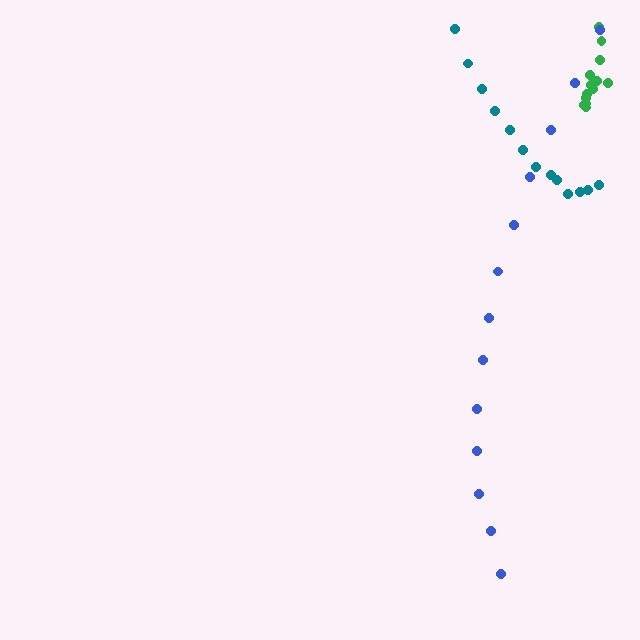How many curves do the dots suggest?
There are 3 distinct paths.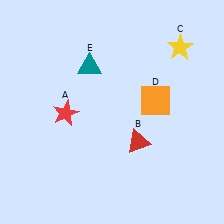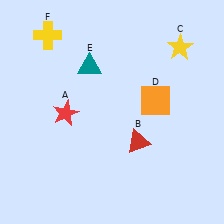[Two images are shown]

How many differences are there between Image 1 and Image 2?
There is 1 difference between the two images.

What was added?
A yellow cross (F) was added in Image 2.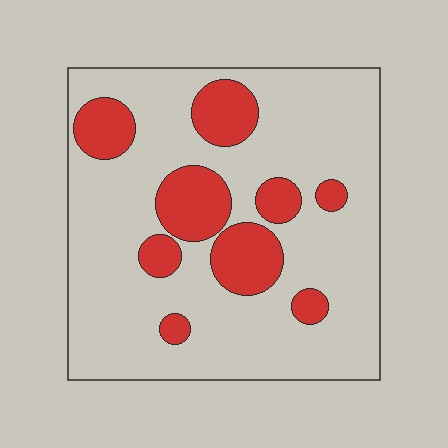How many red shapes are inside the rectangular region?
9.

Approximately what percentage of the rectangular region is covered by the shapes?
Approximately 20%.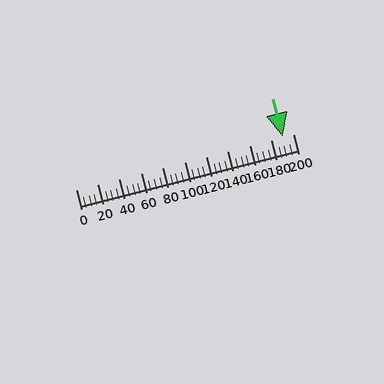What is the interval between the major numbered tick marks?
The major tick marks are spaced 20 units apart.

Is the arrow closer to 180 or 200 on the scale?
The arrow is closer to 200.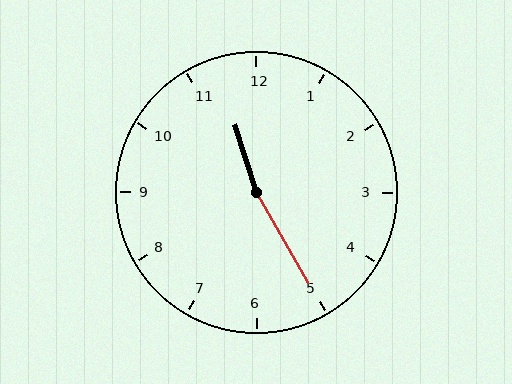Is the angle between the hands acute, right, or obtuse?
It is obtuse.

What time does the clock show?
11:25.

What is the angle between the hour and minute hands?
Approximately 168 degrees.